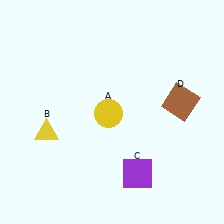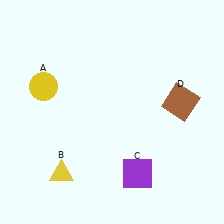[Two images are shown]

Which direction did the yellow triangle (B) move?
The yellow triangle (B) moved down.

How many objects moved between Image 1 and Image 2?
2 objects moved between the two images.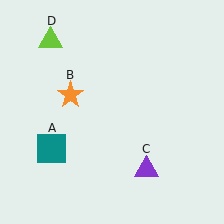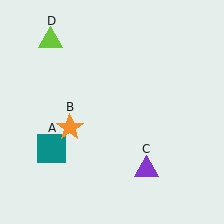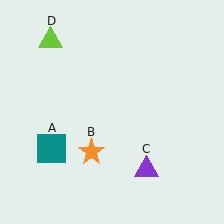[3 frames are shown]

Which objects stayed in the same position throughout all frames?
Teal square (object A) and purple triangle (object C) and lime triangle (object D) remained stationary.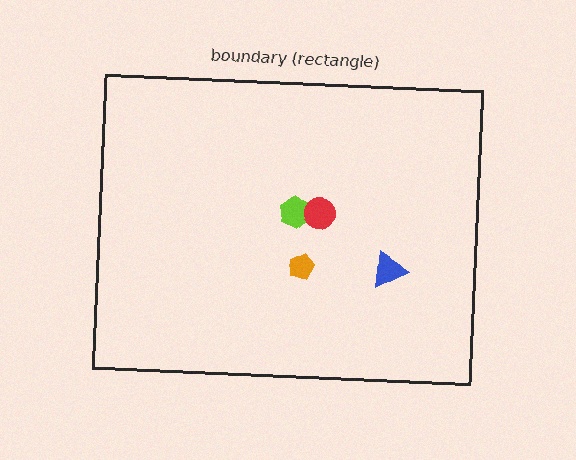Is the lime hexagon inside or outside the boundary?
Inside.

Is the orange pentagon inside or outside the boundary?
Inside.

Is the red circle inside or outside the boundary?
Inside.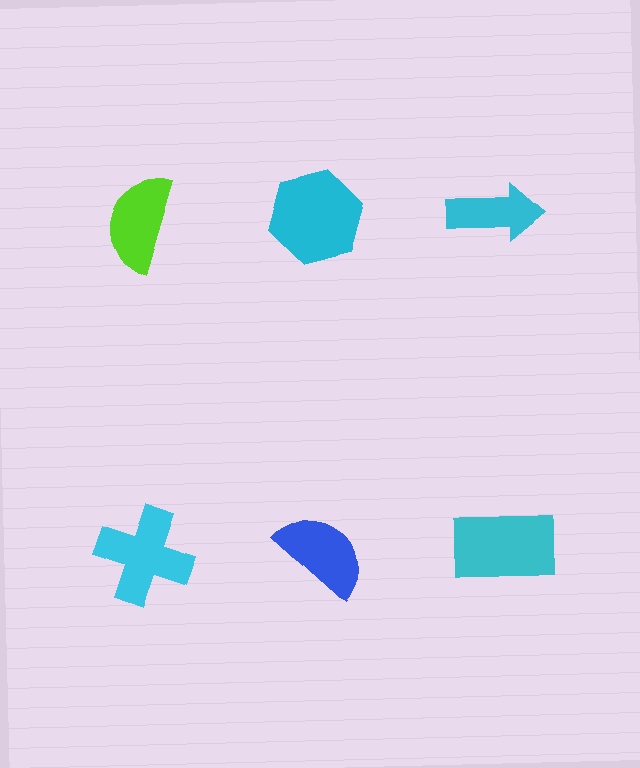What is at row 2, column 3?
A cyan rectangle.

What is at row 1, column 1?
A lime semicircle.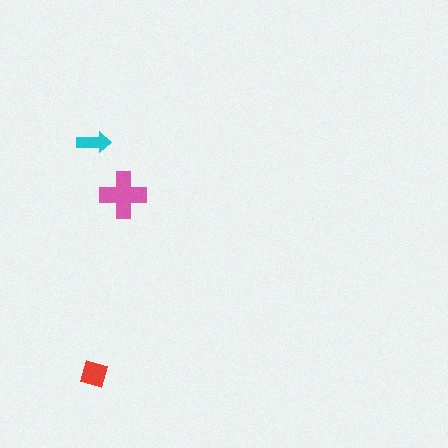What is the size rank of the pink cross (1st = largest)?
1st.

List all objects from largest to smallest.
The pink cross, the red diamond, the cyan arrow.